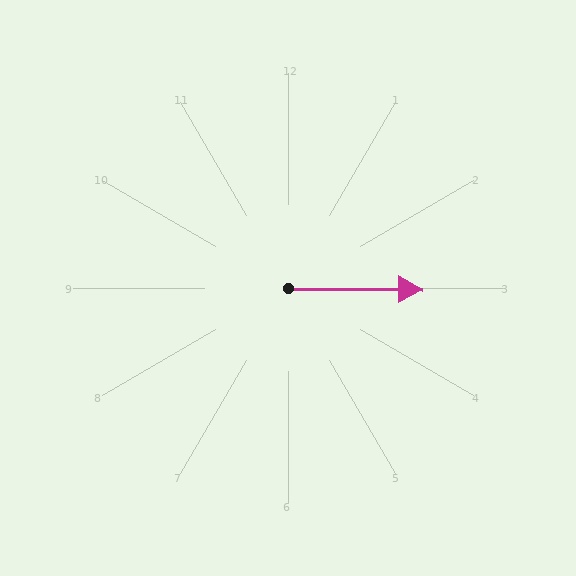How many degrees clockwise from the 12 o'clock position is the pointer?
Approximately 91 degrees.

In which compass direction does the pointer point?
East.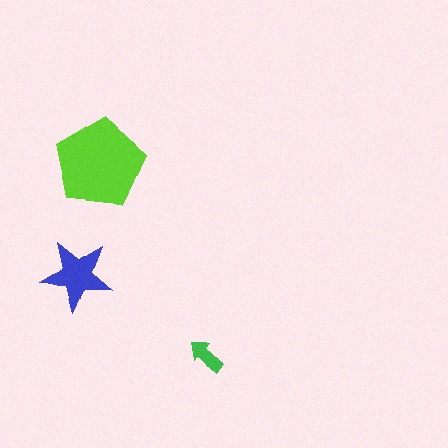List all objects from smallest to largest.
The green arrow, the blue star, the lime pentagon.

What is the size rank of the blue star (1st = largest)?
2nd.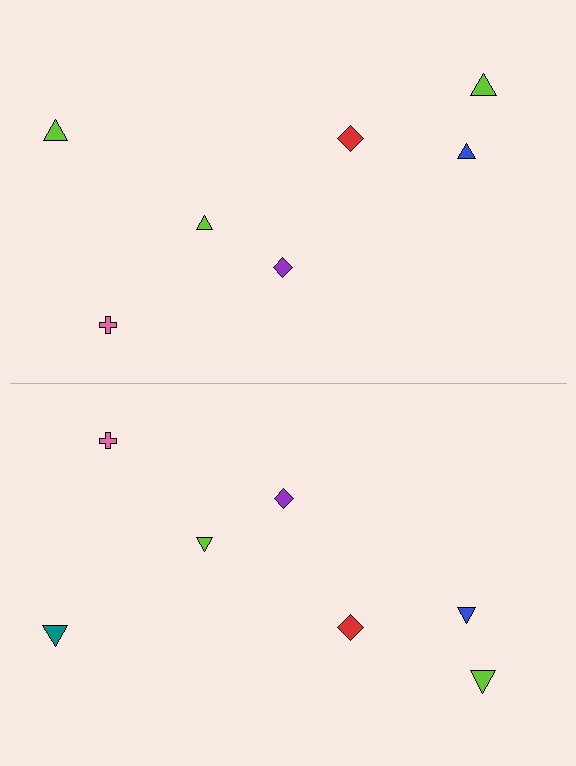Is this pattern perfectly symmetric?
No, the pattern is not perfectly symmetric. The teal triangle on the bottom side breaks the symmetry — its mirror counterpart is lime.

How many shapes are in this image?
There are 14 shapes in this image.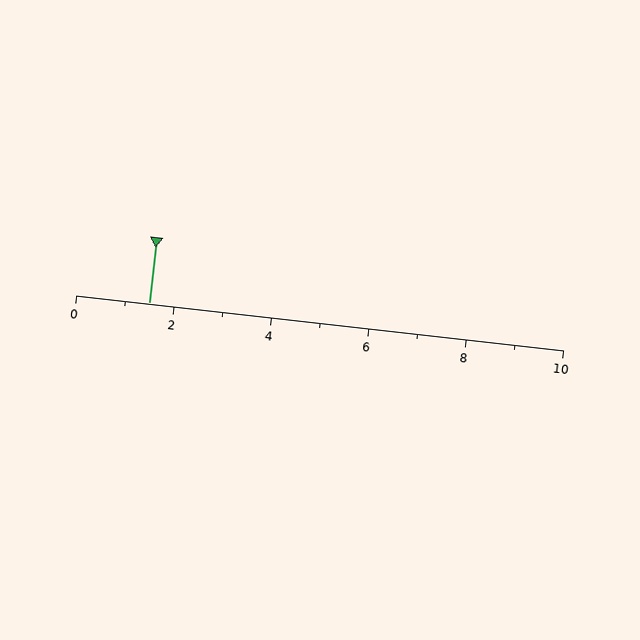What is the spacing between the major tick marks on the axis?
The major ticks are spaced 2 apart.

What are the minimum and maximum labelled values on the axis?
The axis runs from 0 to 10.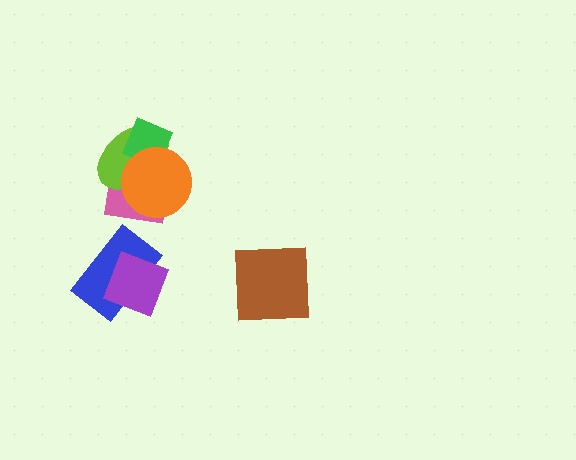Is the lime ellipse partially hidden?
Yes, it is partially covered by another shape.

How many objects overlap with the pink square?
3 objects overlap with the pink square.